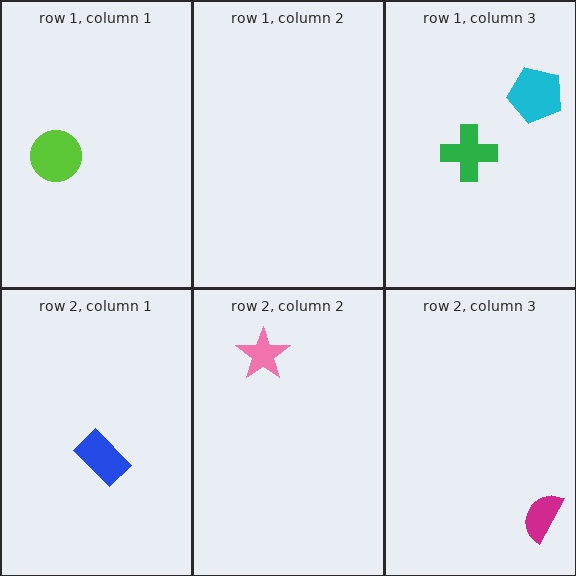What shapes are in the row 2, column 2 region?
The pink star.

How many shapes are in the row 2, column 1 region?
1.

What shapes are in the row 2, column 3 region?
The magenta semicircle.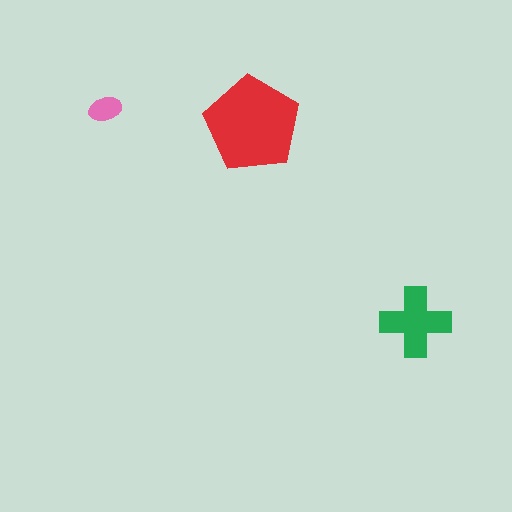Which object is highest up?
The pink ellipse is topmost.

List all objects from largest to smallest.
The red pentagon, the green cross, the pink ellipse.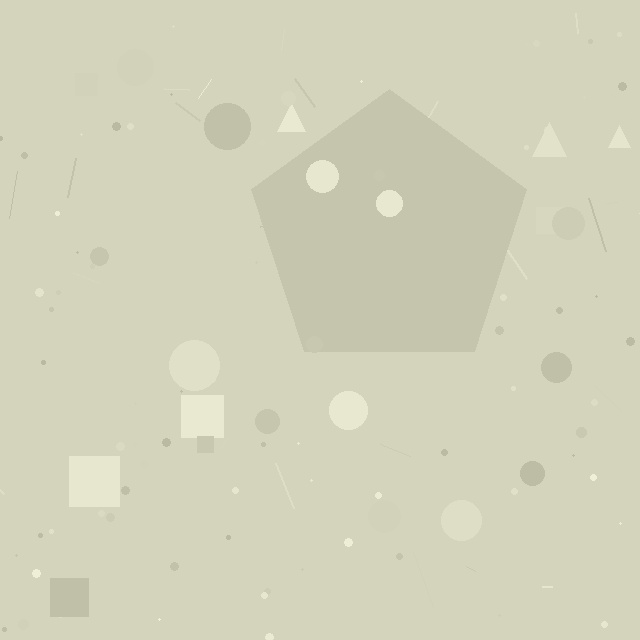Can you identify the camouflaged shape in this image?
The camouflaged shape is a pentagon.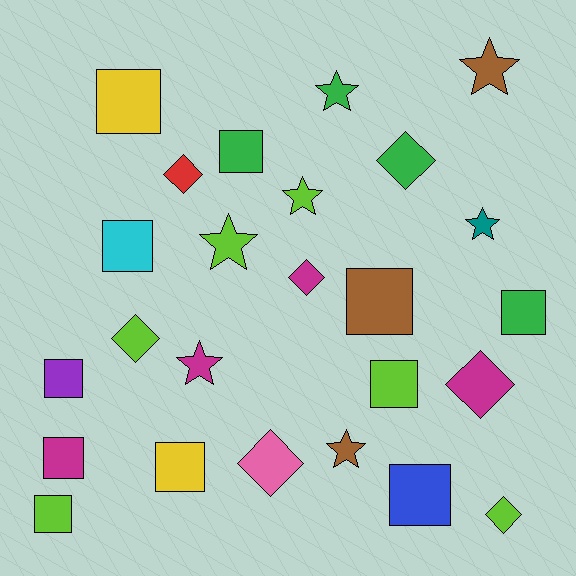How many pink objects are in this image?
There is 1 pink object.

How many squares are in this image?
There are 11 squares.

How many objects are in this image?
There are 25 objects.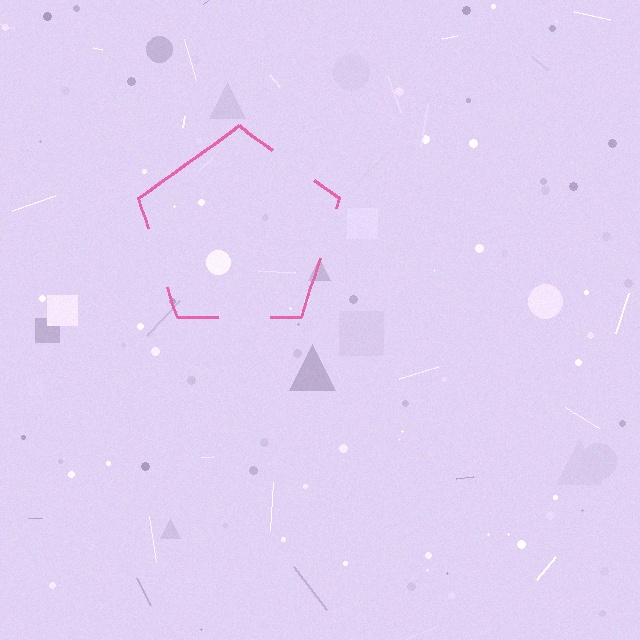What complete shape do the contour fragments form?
The contour fragments form a pentagon.